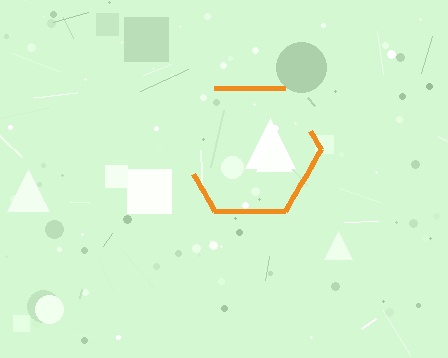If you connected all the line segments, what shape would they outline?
They would outline a hexagon.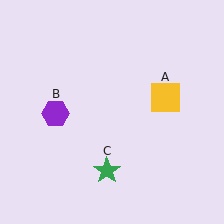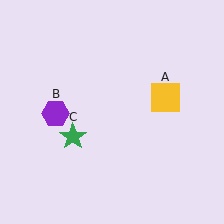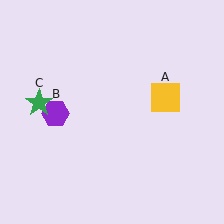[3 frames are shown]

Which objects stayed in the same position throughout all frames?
Yellow square (object A) and purple hexagon (object B) remained stationary.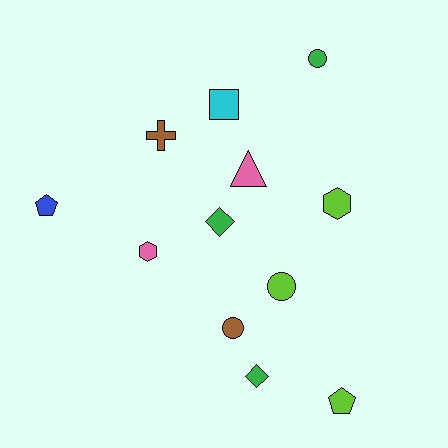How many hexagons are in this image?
There are 2 hexagons.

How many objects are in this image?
There are 12 objects.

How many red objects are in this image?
There are no red objects.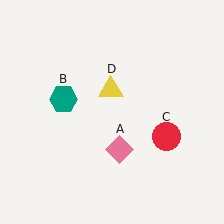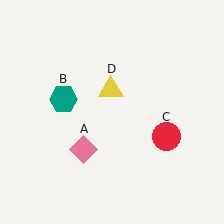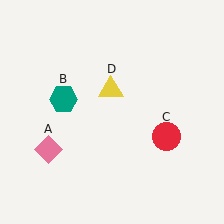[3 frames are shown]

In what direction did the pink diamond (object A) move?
The pink diamond (object A) moved left.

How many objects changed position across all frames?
1 object changed position: pink diamond (object A).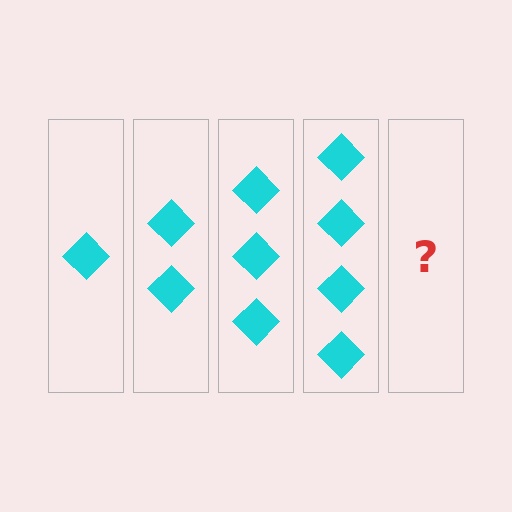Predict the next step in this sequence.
The next step is 5 diamonds.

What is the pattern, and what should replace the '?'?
The pattern is that each step adds one more diamond. The '?' should be 5 diamonds.